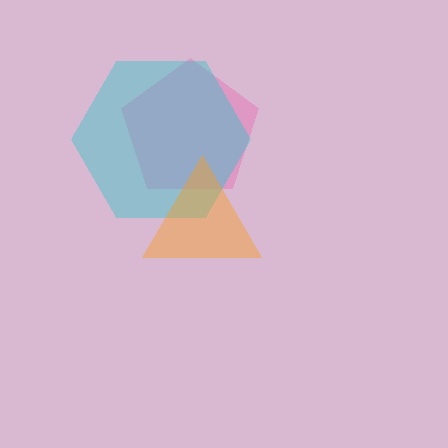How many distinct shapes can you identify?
There are 3 distinct shapes: a pink pentagon, a cyan hexagon, an orange triangle.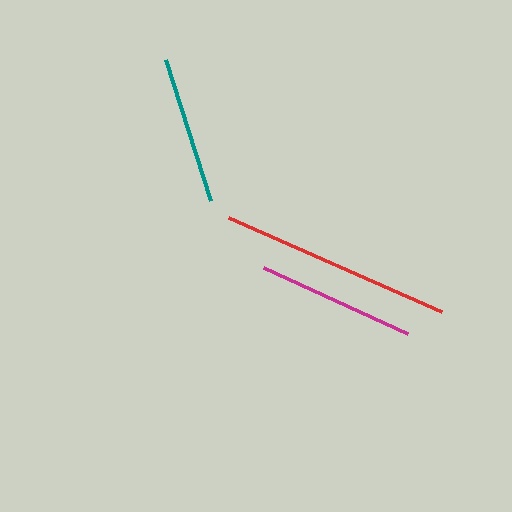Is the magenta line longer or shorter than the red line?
The red line is longer than the magenta line.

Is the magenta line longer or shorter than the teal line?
The magenta line is longer than the teal line.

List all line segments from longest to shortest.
From longest to shortest: red, magenta, teal.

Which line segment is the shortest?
The teal line is the shortest at approximately 148 pixels.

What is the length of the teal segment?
The teal segment is approximately 148 pixels long.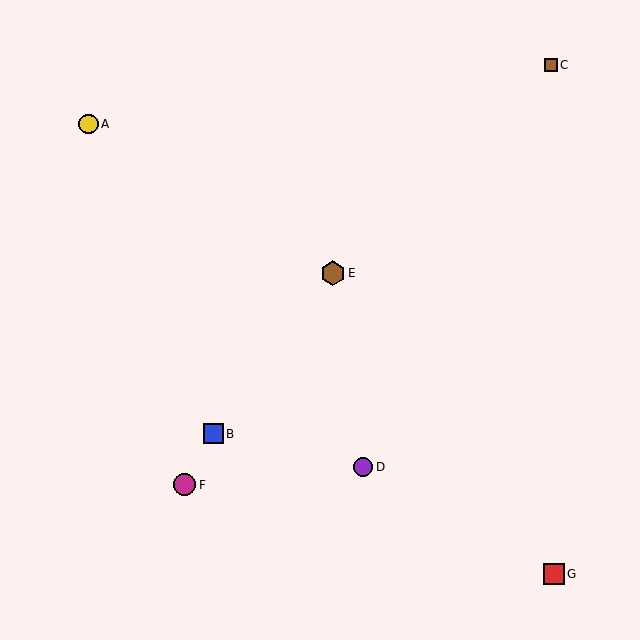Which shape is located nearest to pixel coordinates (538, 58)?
The brown square (labeled C) at (551, 65) is nearest to that location.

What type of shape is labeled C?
Shape C is a brown square.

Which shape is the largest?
The brown hexagon (labeled E) is the largest.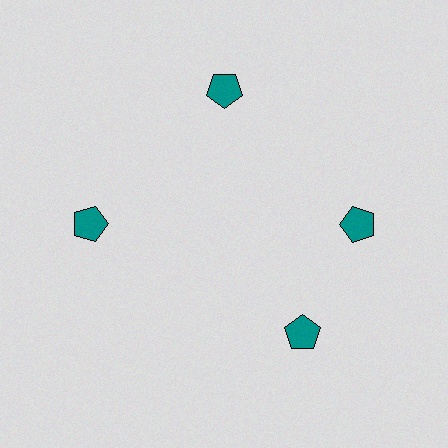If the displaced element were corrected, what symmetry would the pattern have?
It would have 4-fold rotational symmetry — the pattern would map onto itself every 90 degrees.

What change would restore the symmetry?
The symmetry would be restored by rotating it back into even spacing with its neighbors so that all 4 pentagons sit at equal angles and equal distance from the center.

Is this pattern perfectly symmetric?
No. The 4 teal pentagons are arranged in a ring, but one element near the 6 o'clock position is rotated out of alignment along the ring, breaking the 4-fold rotational symmetry.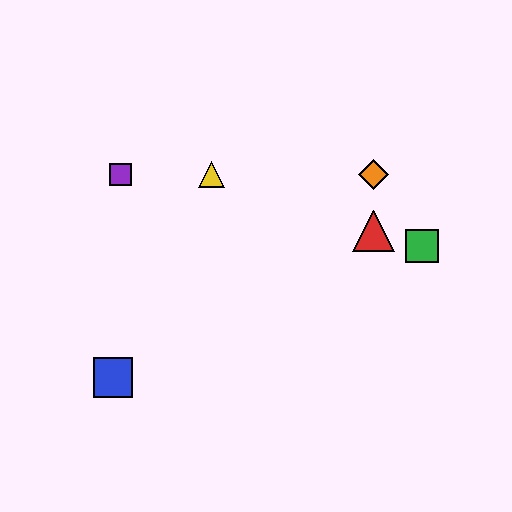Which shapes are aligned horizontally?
The yellow triangle, the purple square, the orange diamond are aligned horizontally.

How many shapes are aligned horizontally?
3 shapes (the yellow triangle, the purple square, the orange diamond) are aligned horizontally.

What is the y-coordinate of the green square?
The green square is at y≈246.